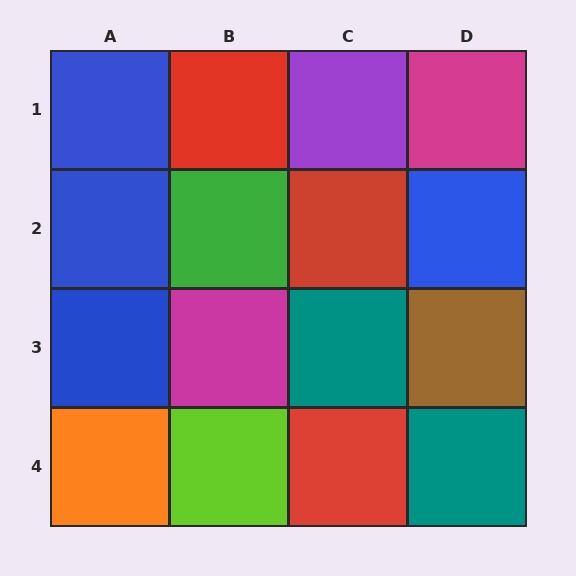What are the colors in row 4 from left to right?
Orange, lime, red, teal.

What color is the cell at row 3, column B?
Magenta.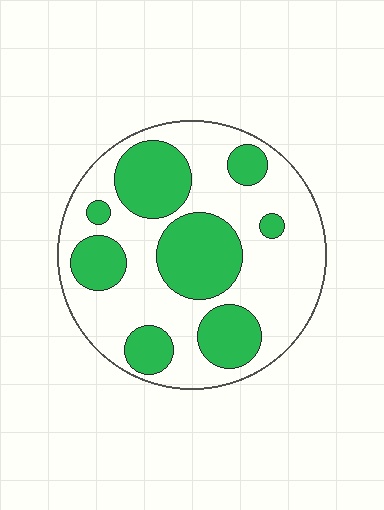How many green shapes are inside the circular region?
8.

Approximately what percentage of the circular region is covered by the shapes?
Approximately 35%.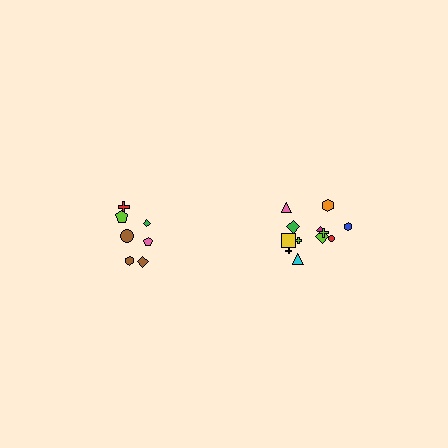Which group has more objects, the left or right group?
The right group.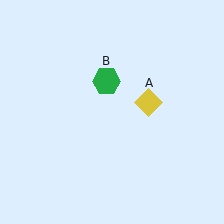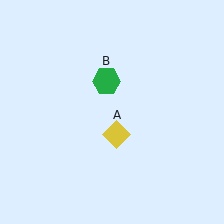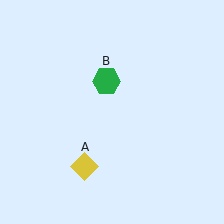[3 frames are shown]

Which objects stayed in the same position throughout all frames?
Green hexagon (object B) remained stationary.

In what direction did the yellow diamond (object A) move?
The yellow diamond (object A) moved down and to the left.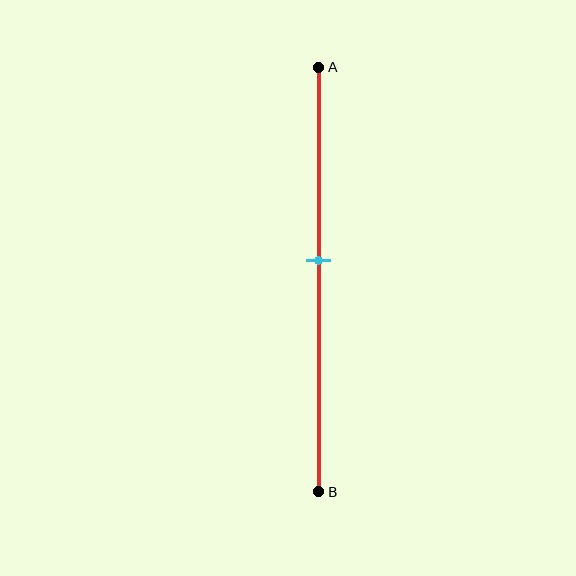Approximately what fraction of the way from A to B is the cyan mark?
The cyan mark is approximately 45% of the way from A to B.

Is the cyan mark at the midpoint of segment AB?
No, the mark is at about 45% from A, not at the 50% midpoint.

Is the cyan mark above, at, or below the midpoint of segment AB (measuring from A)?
The cyan mark is above the midpoint of segment AB.